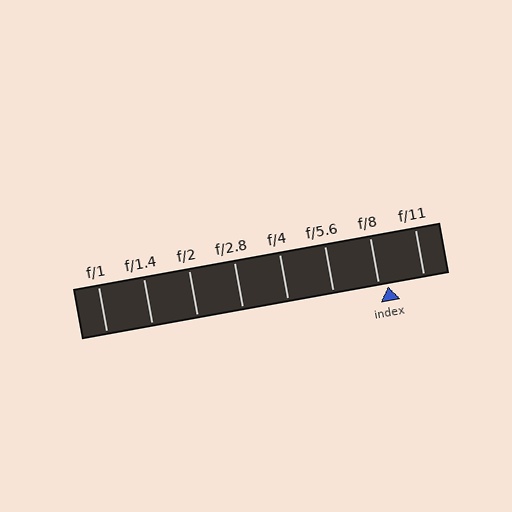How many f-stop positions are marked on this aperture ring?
There are 8 f-stop positions marked.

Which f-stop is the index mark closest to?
The index mark is closest to f/8.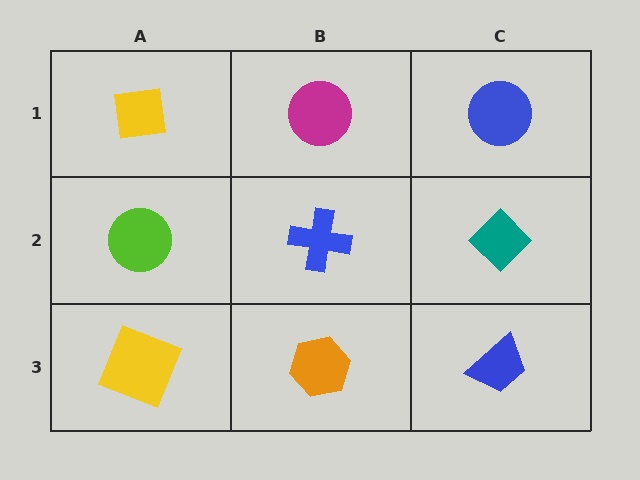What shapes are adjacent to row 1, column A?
A lime circle (row 2, column A), a magenta circle (row 1, column B).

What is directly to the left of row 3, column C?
An orange hexagon.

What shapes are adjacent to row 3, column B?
A blue cross (row 2, column B), a yellow square (row 3, column A), a blue trapezoid (row 3, column C).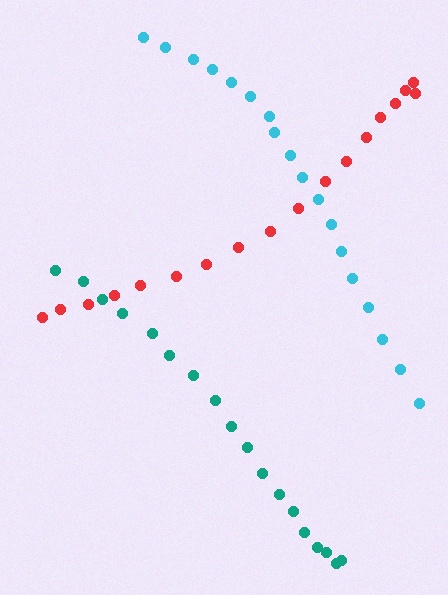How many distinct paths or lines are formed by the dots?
There are 3 distinct paths.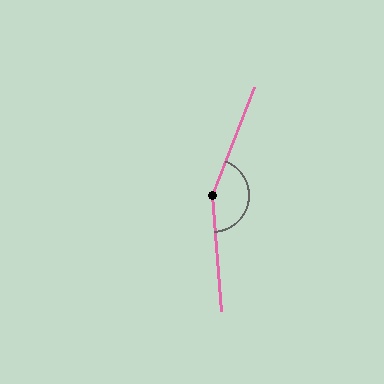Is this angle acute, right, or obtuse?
It is obtuse.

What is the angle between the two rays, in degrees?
Approximately 154 degrees.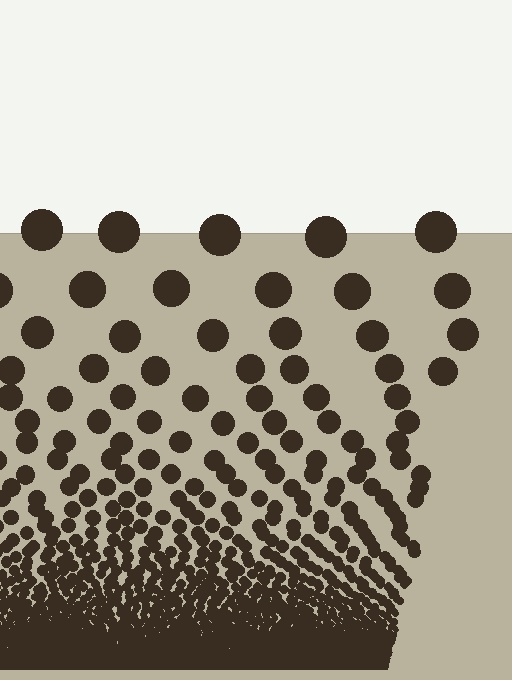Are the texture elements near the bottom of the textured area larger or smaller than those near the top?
Smaller. The gradient is inverted — elements near the bottom are smaller and denser.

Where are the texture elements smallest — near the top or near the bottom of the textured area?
Near the bottom.